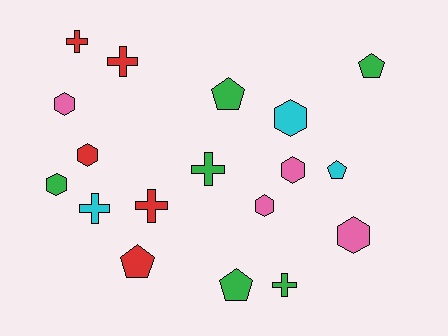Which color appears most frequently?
Green, with 6 objects.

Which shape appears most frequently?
Hexagon, with 7 objects.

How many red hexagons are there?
There is 1 red hexagon.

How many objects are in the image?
There are 18 objects.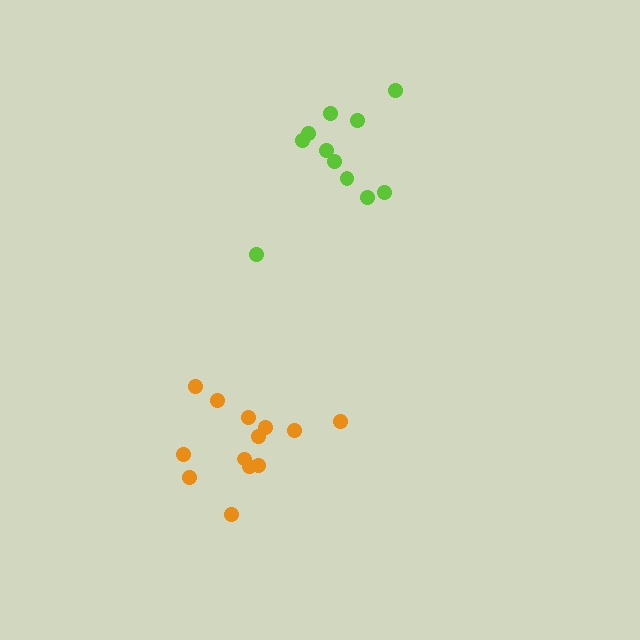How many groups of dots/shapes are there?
There are 2 groups.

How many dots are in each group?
Group 1: 11 dots, Group 2: 13 dots (24 total).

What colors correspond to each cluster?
The clusters are colored: lime, orange.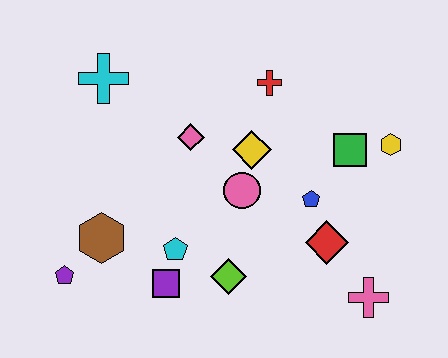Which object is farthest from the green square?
The purple pentagon is farthest from the green square.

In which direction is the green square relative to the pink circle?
The green square is to the right of the pink circle.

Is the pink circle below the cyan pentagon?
No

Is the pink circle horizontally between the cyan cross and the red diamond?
Yes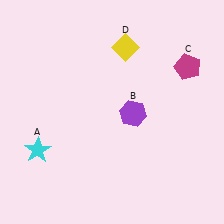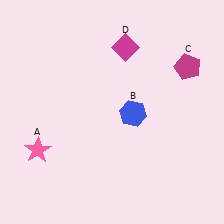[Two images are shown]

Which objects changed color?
A changed from cyan to pink. B changed from purple to blue. D changed from yellow to magenta.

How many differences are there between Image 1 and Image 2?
There are 3 differences between the two images.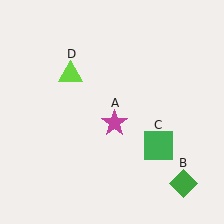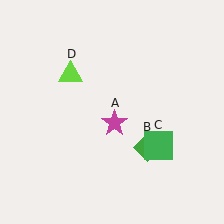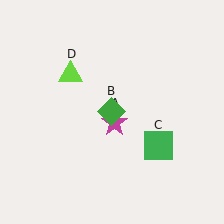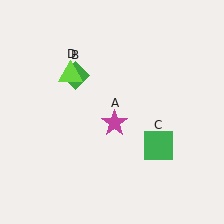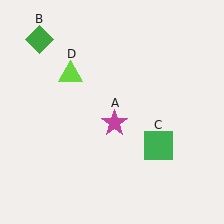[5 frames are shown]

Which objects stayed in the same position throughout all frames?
Magenta star (object A) and green square (object C) and lime triangle (object D) remained stationary.